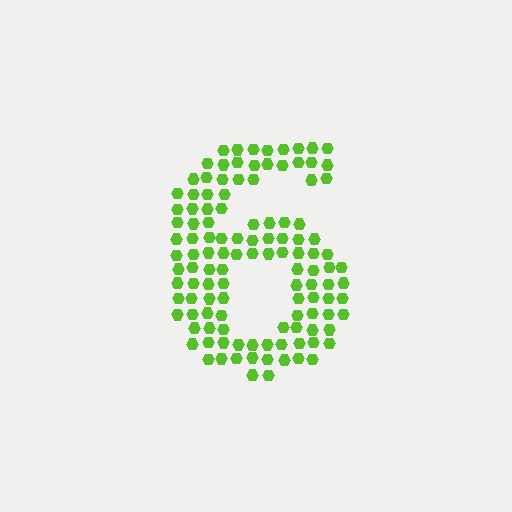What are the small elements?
The small elements are hexagons.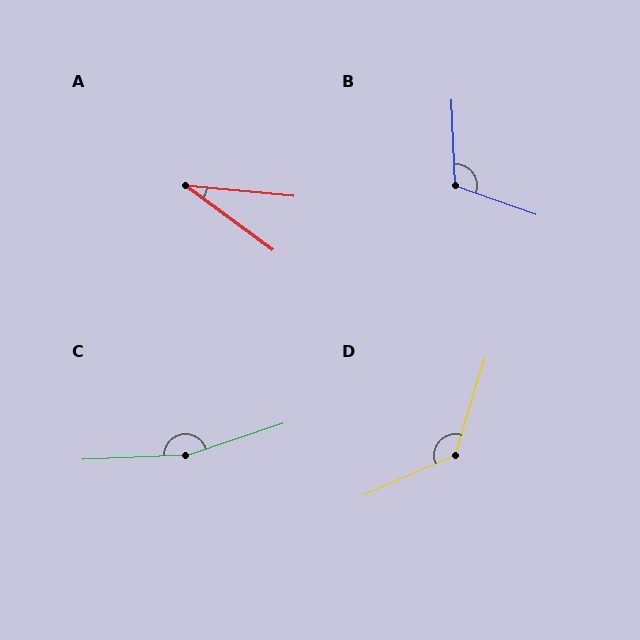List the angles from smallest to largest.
A (31°), B (112°), D (131°), C (164°).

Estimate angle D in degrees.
Approximately 131 degrees.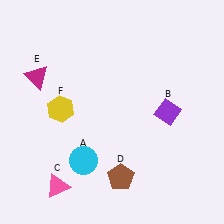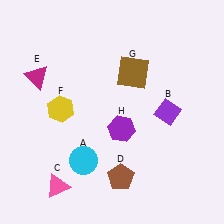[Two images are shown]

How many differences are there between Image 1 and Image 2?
There are 2 differences between the two images.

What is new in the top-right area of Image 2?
A brown square (G) was added in the top-right area of Image 2.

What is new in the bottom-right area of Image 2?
A purple hexagon (H) was added in the bottom-right area of Image 2.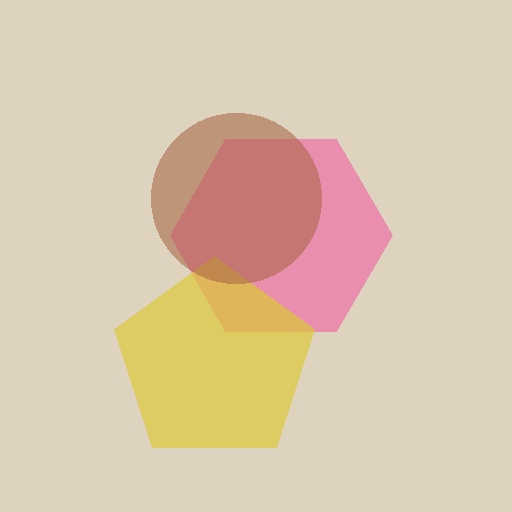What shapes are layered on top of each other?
The layered shapes are: a pink hexagon, a yellow pentagon, a brown circle.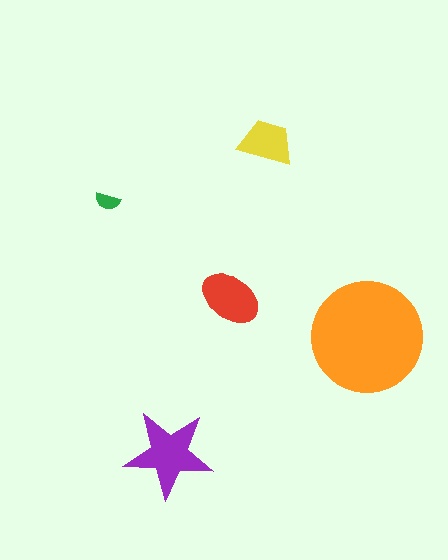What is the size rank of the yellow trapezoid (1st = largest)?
4th.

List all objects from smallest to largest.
The green semicircle, the yellow trapezoid, the red ellipse, the purple star, the orange circle.